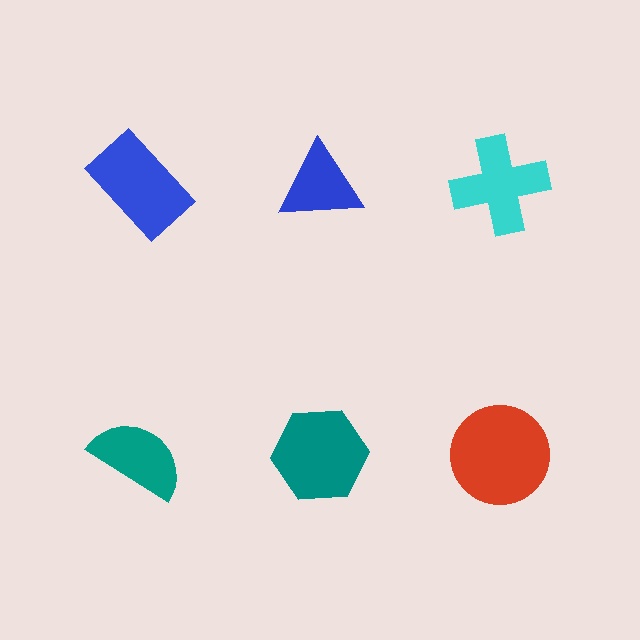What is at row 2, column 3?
A red circle.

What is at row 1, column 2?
A blue triangle.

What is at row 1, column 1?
A blue rectangle.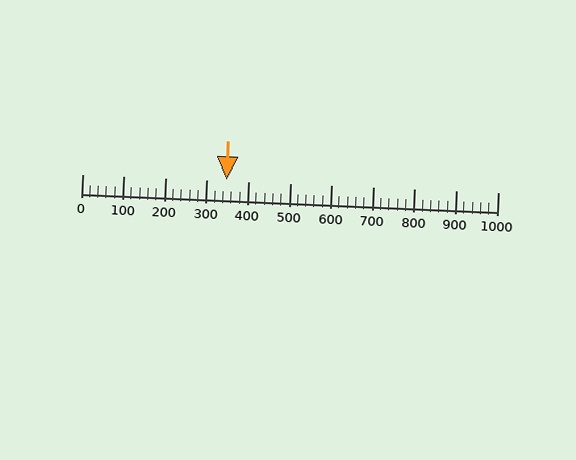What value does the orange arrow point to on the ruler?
The orange arrow points to approximately 348.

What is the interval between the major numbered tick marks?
The major tick marks are spaced 100 units apart.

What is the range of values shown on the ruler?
The ruler shows values from 0 to 1000.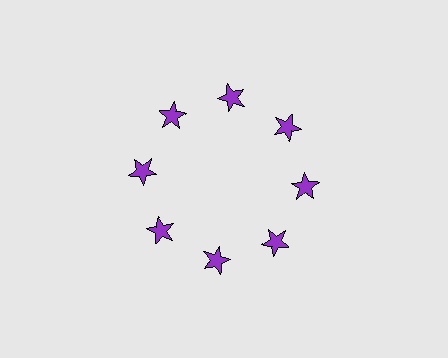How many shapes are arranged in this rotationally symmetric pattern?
There are 8 shapes, arranged in 8 groups of 1.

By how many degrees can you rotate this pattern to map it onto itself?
The pattern maps onto itself every 45 degrees of rotation.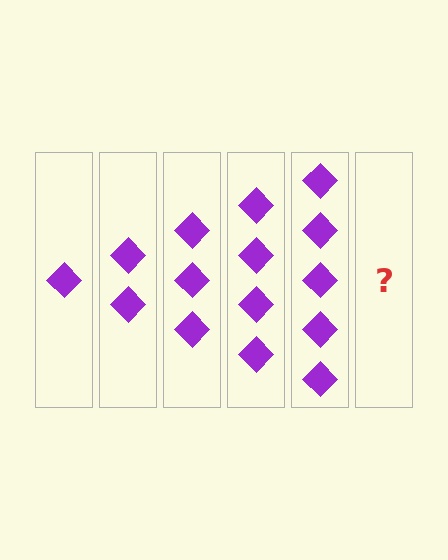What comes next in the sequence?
The next element should be 6 diamonds.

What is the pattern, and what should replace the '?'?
The pattern is that each step adds one more diamond. The '?' should be 6 diamonds.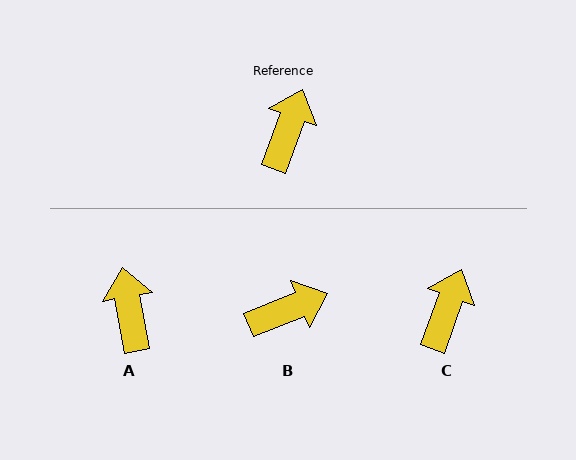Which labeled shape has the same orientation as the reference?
C.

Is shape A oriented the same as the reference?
No, it is off by about 30 degrees.